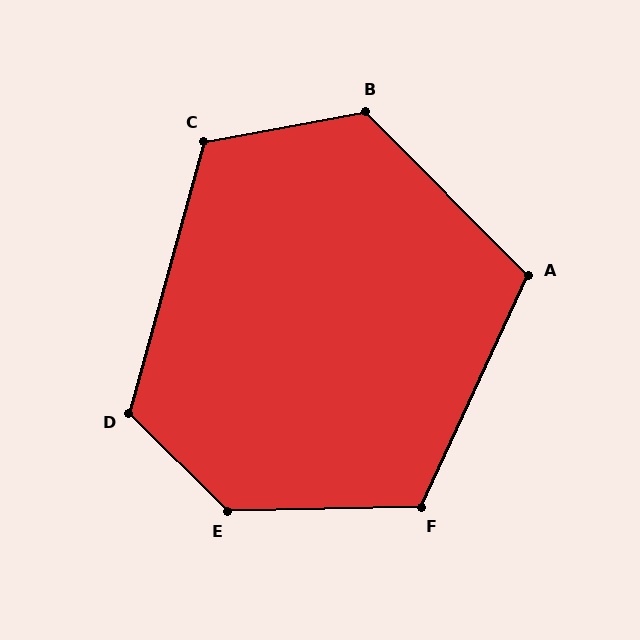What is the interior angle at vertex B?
Approximately 125 degrees (obtuse).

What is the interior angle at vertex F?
Approximately 116 degrees (obtuse).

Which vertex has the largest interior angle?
E, at approximately 134 degrees.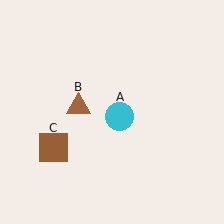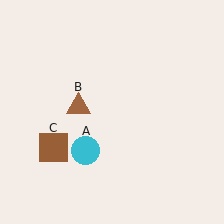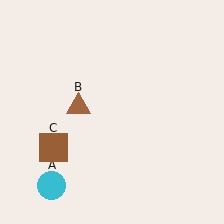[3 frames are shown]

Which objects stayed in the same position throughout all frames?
Brown triangle (object B) and brown square (object C) remained stationary.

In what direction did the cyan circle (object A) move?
The cyan circle (object A) moved down and to the left.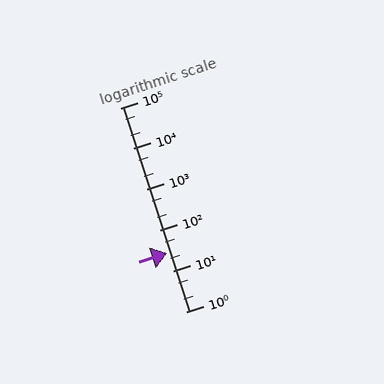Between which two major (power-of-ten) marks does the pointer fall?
The pointer is between 10 and 100.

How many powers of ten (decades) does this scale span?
The scale spans 5 decades, from 1 to 100000.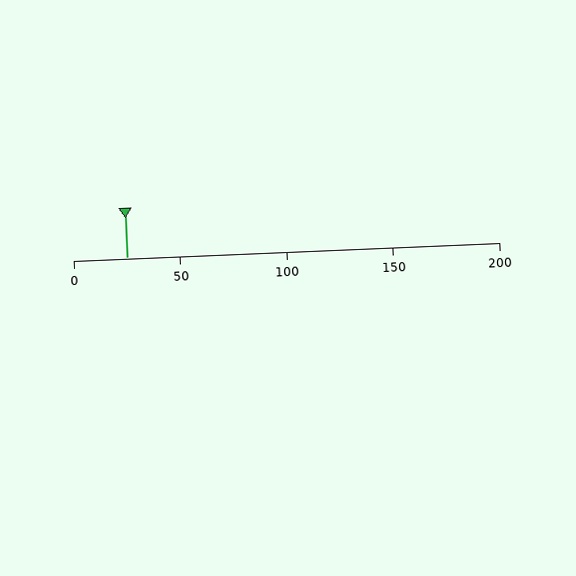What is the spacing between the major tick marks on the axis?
The major ticks are spaced 50 apart.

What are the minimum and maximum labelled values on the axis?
The axis runs from 0 to 200.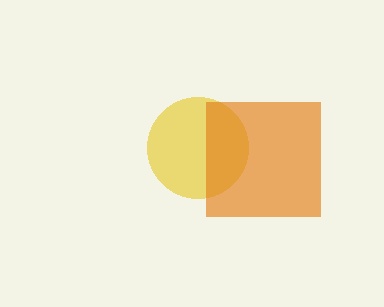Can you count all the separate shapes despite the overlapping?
Yes, there are 2 separate shapes.